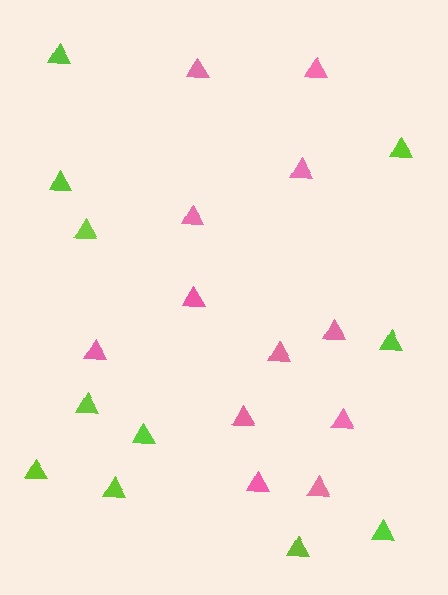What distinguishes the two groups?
There are 2 groups: one group of pink triangles (12) and one group of lime triangles (11).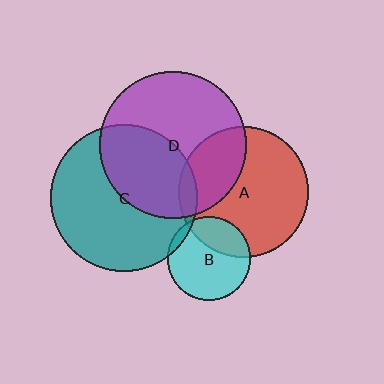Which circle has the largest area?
Circle C (teal).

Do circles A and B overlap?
Yes.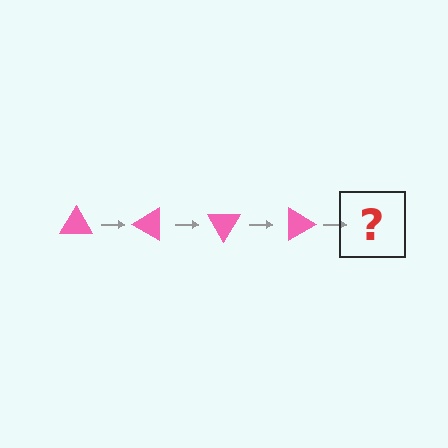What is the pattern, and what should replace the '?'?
The pattern is that the triangle rotates 30 degrees each step. The '?' should be a pink triangle rotated 120 degrees.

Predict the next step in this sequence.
The next step is a pink triangle rotated 120 degrees.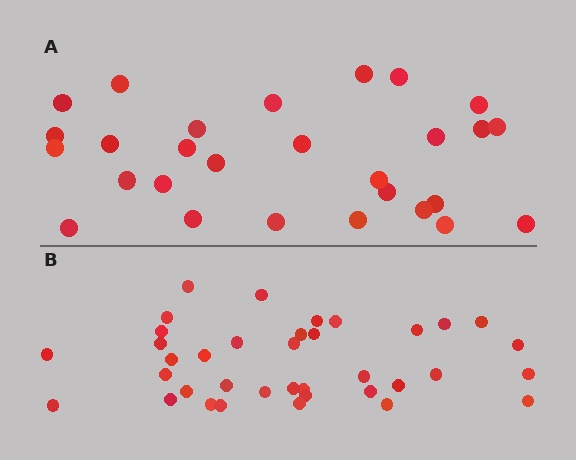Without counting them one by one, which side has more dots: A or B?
Region B (the bottom region) has more dots.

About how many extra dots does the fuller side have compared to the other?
Region B has roughly 8 or so more dots than region A.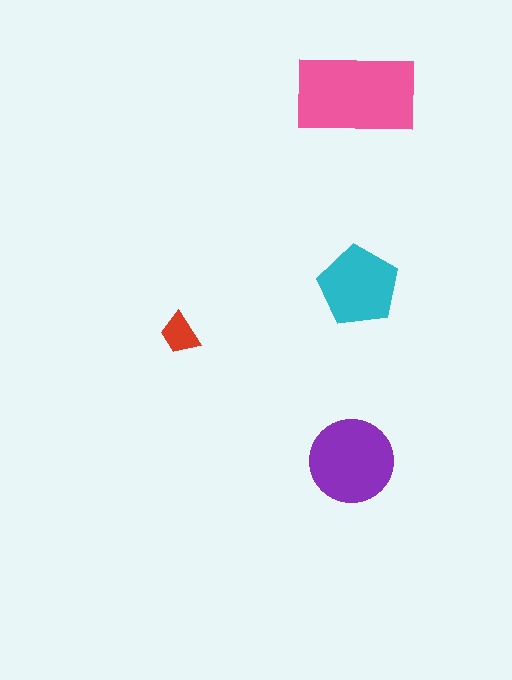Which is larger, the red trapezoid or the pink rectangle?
The pink rectangle.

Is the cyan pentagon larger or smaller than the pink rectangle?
Smaller.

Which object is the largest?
The pink rectangle.